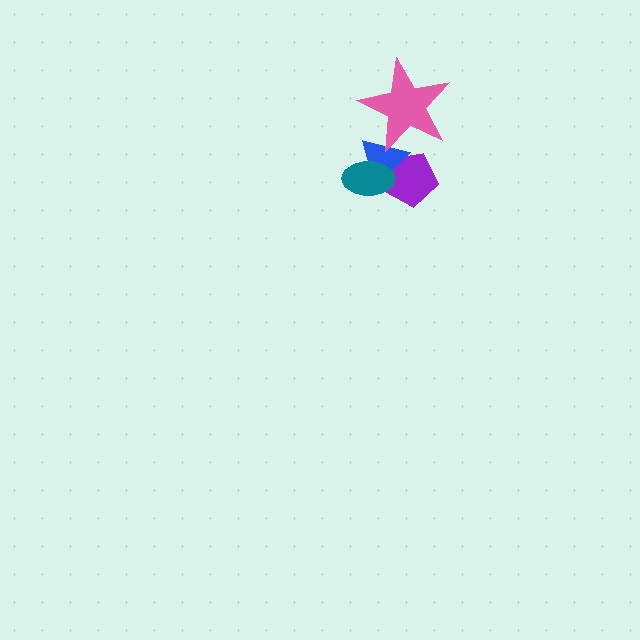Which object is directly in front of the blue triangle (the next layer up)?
The teal ellipse is directly in front of the blue triangle.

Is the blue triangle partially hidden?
Yes, it is partially covered by another shape.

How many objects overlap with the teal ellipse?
2 objects overlap with the teal ellipse.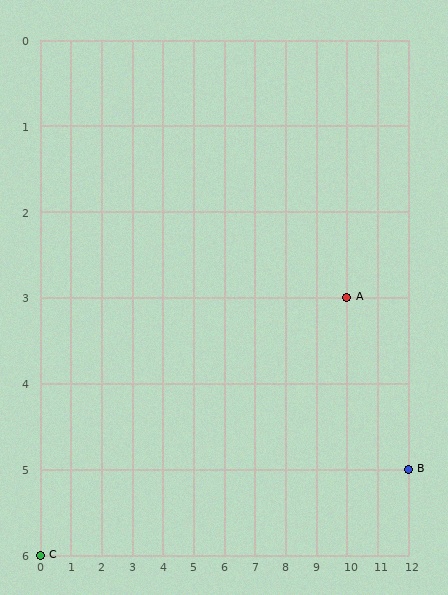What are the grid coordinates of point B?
Point B is at grid coordinates (12, 5).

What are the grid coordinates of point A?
Point A is at grid coordinates (10, 3).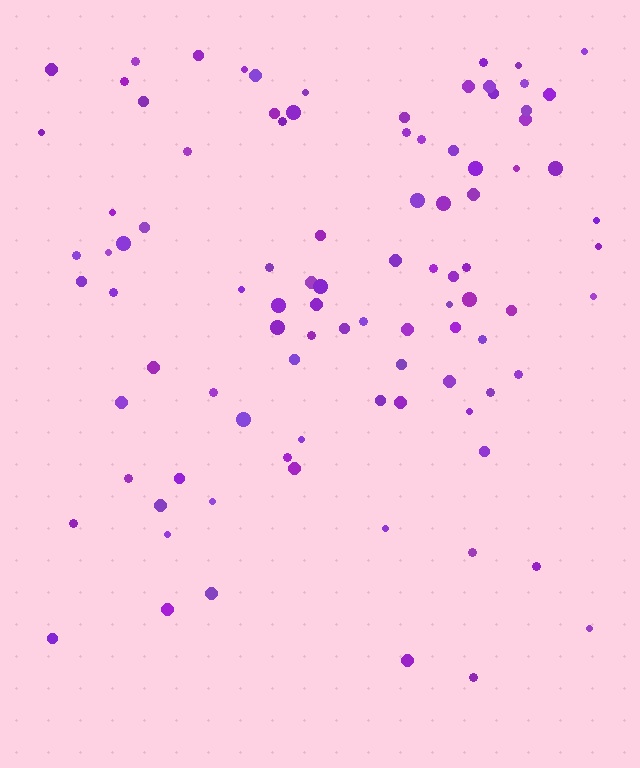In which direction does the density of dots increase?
From bottom to top, with the top side densest.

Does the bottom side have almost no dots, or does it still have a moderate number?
Still a moderate number, just noticeably fewer than the top.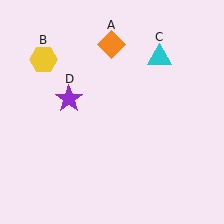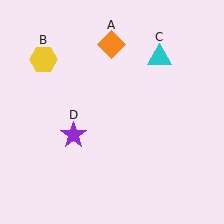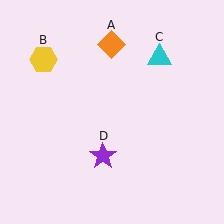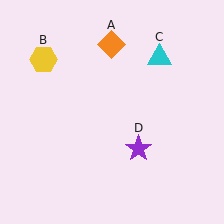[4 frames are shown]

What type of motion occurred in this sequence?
The purple star (object D) rotated counterclockwise around the center of the scene.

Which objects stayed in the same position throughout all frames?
Orange diamond (object A) and yellow hexagon (object B) and cyan triangle (object C) remained stationary.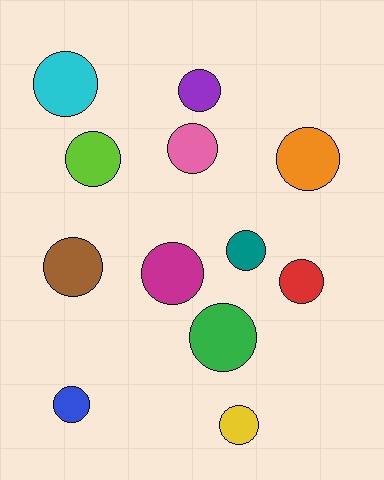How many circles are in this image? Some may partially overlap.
There are 12 circles.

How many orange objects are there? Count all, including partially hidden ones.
There is 1 orange object.